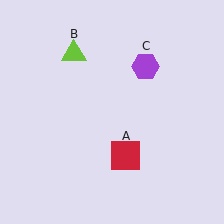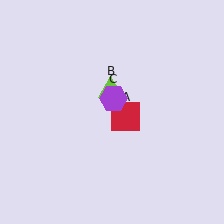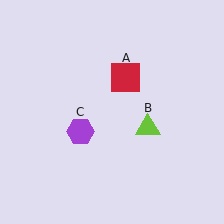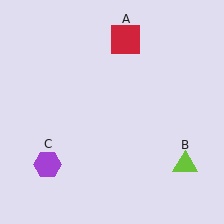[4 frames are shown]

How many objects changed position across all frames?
3 objects changed position: red square (object A), lime triangle (object B), purple hexagon (object C).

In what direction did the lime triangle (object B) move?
The lime triangle (object B) moved down and to the right.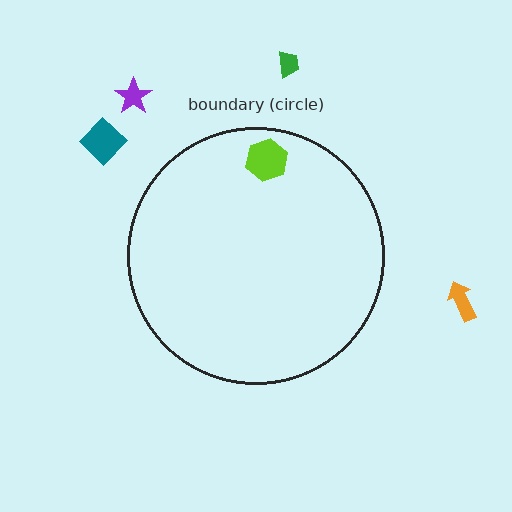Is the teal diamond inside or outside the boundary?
Outside.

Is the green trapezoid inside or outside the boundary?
Outside.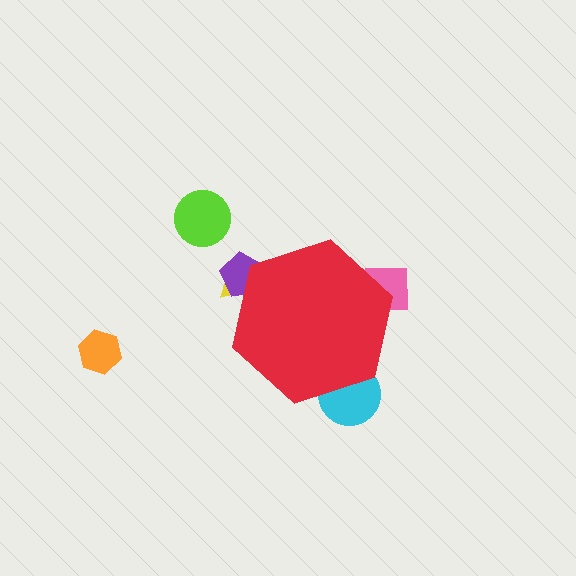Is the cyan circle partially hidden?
Yes, the cyan circle is partially hidden behind the red hexagon.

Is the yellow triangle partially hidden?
Yes, the yellow triangle is partially hidden behind the red hexagon.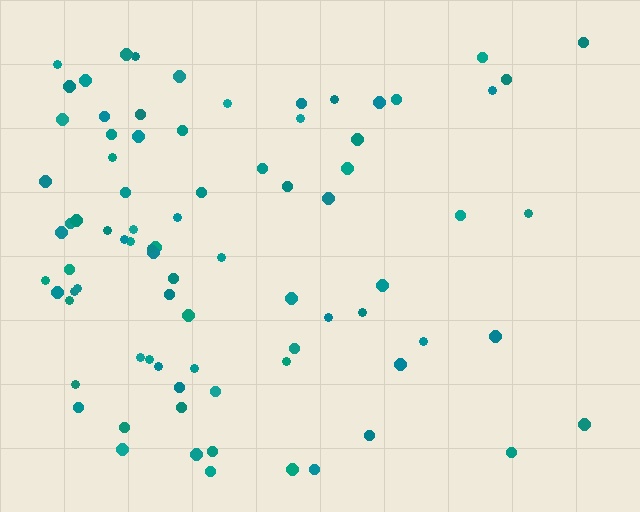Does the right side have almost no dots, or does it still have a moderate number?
Still a moderate number, just noticeably fewer than the left.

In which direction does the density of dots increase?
From right to left, with the left side densest.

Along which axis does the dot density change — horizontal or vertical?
Horizontal.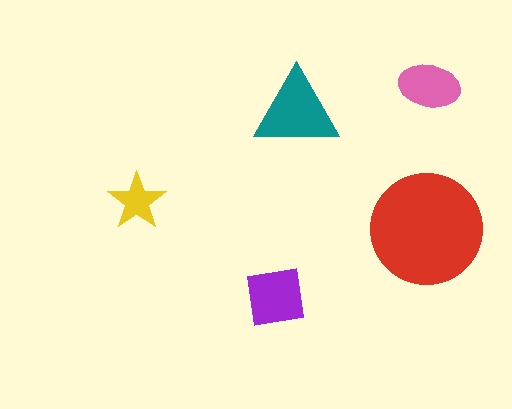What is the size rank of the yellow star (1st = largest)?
5th.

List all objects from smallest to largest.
The yellow star, the pink ellipse, the purple square, the teal triangle, the red circle.